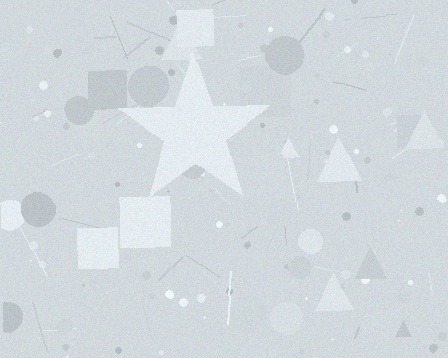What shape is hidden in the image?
A star is hidden in the image.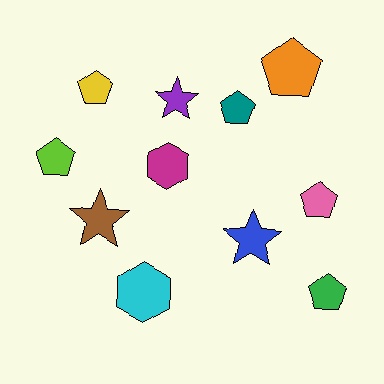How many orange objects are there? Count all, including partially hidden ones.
There is 1 orange object.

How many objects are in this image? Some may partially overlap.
There are 11 objects.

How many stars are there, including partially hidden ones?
There are 3 stars.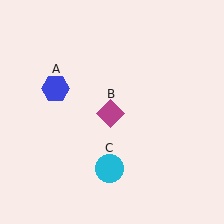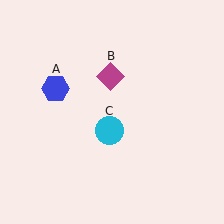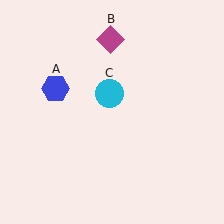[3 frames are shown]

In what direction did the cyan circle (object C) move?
The cyan circle (object C) moved up.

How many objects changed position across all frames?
2 objects changed position: magenta diamond (object B), cyan circle (object C).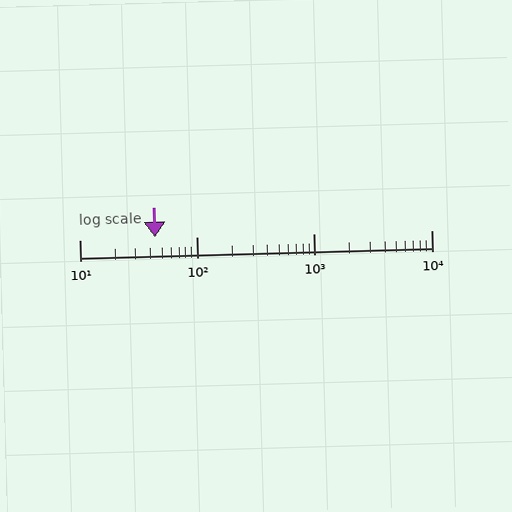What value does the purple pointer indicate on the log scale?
The pointer indicates approximately 44.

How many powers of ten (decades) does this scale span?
The scale spans 3 decades, from 10 to 10000.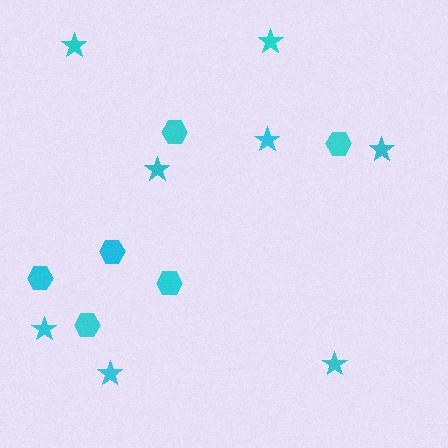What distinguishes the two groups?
There are 2 groups: one group of hexagons (6) and one group of stars (8).